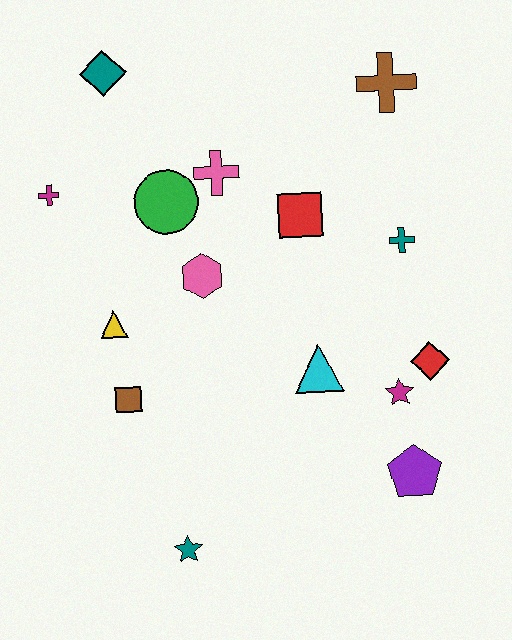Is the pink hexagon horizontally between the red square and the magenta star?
No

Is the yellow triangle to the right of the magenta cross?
Yes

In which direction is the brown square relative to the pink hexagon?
The brown square is below the pink hexagon.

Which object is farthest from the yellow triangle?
The brown cross is farthest from the yellow triangle.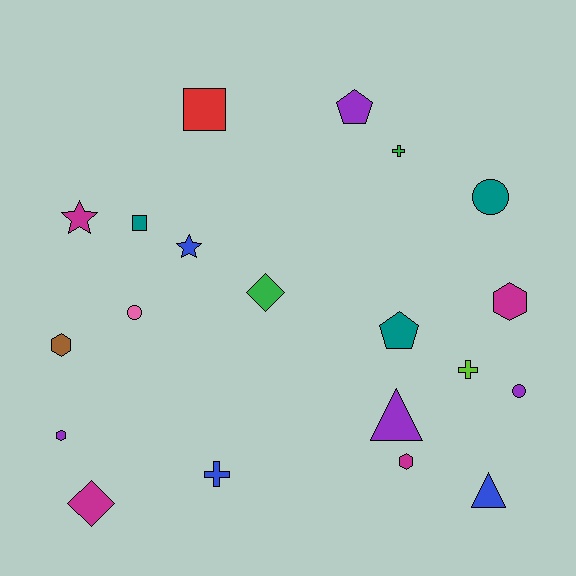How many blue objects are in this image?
There are 3 blue objects.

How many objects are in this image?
There are 20 objects.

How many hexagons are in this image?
There are 4 hexagons.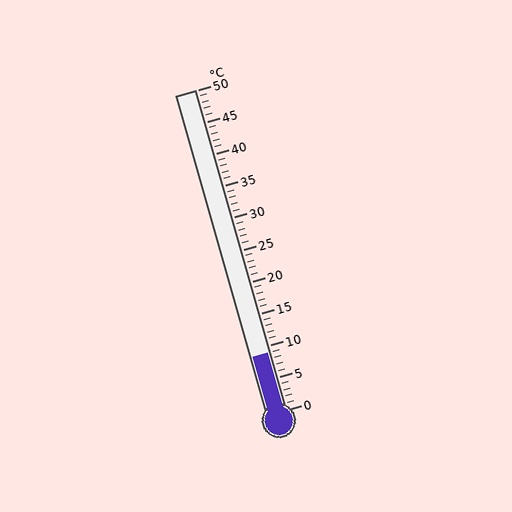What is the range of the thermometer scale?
The thermometer scale ranges from 0°C to 50°C.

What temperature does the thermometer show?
The thermometer shows approximately 9°C.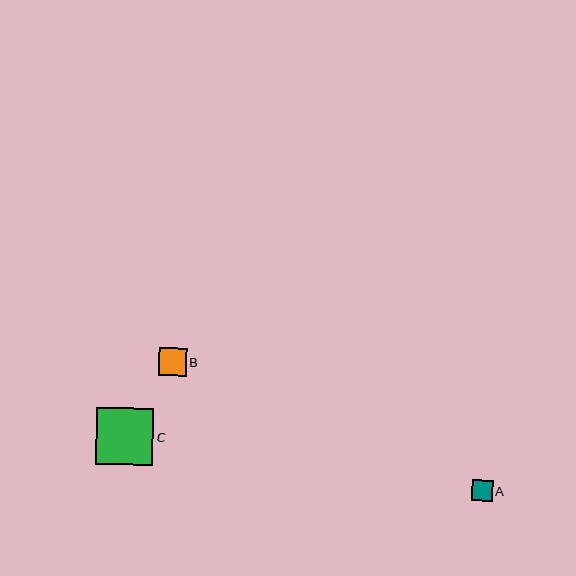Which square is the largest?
Square C is the largest with a size of approximately 57 pixels.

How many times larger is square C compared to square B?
Square C is approximately 2.0 times the size of square B.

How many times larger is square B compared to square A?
Square B is approximately 1.3 times the size of square A.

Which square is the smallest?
Square A is the smallest with a size of approximately 21 pixels.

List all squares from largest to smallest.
From largest to smallest: C, B, A.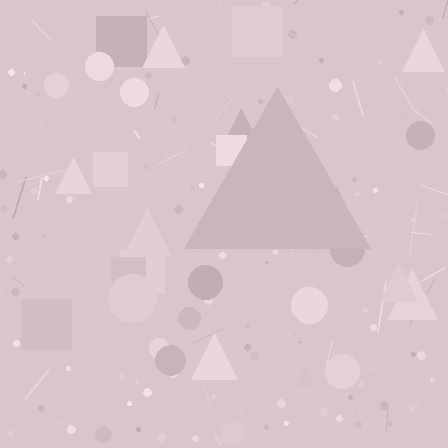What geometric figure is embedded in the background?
A triangle is embedded in the background.